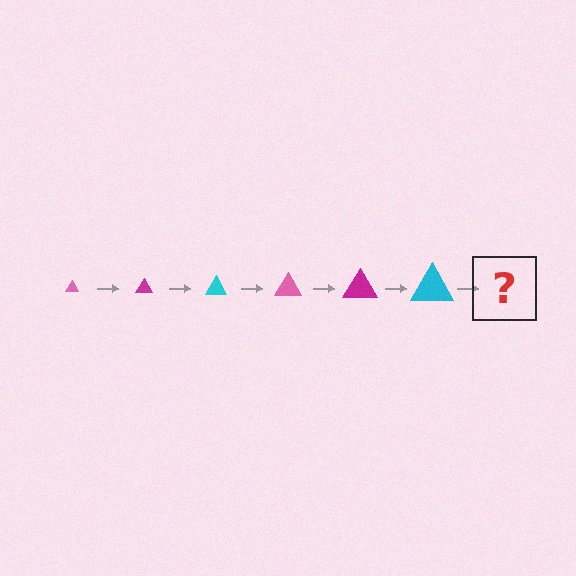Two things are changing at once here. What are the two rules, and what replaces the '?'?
The two rules are that the triangle grows larger each step and the color cycles through pink, magenta, and cyan. The '?' should be a pink triangle, larger than the previous one.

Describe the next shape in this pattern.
It should be a pink triangle, larger than the previous one.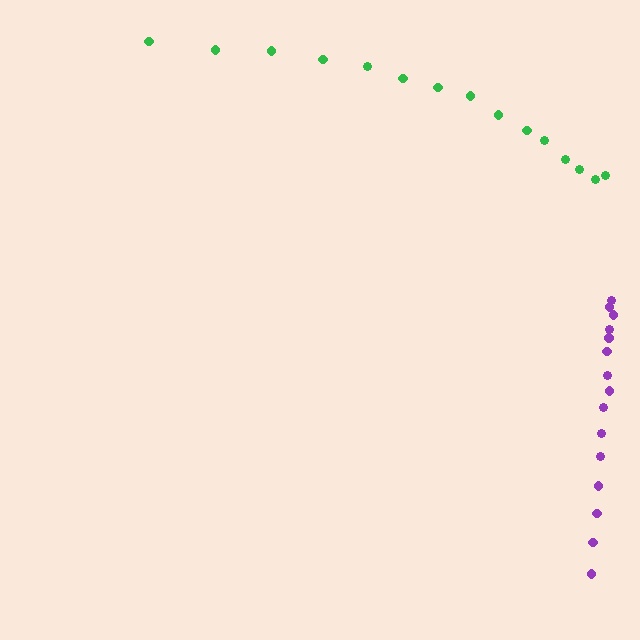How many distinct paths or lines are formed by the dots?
There are 2 distinct paths.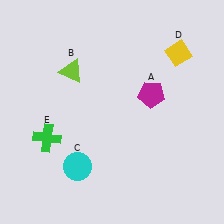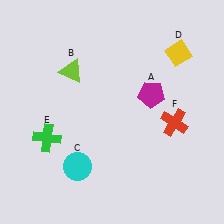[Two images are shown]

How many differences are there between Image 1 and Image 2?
There is 1 difference between the two images.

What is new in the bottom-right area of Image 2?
A red cross (F) was added in the bottom-right area of Image 2.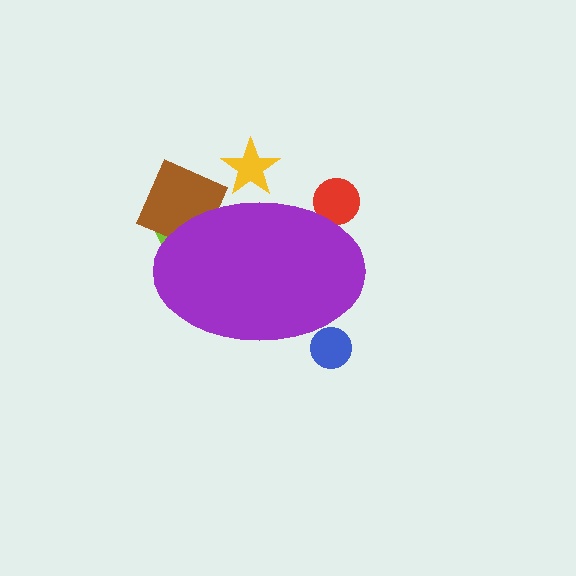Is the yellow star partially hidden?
Yes, the yellow star is partially hidden behind the purple ellipse.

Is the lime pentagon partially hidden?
Yes, the lime pentagon is partially hidden behind the purple ellipse.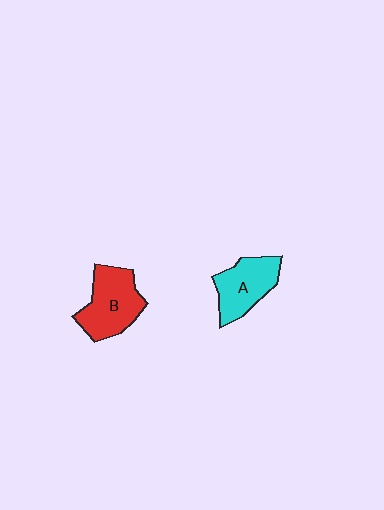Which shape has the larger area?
Shape B (red).